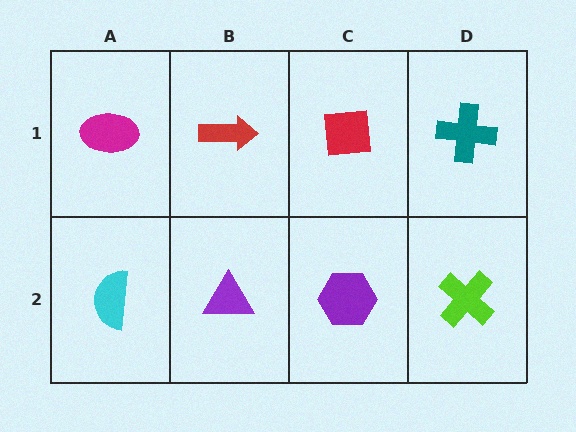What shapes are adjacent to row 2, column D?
A teal cross (row 1, column D), a purple hexagon (row 2, column C).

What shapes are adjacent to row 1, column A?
A cyan semicircle (row 2, column A), a red arrow (row 1, column B).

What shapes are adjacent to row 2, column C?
A red square (row 1, column C), a purple triangle (row 2, column B), a lime cross (row 2, column D).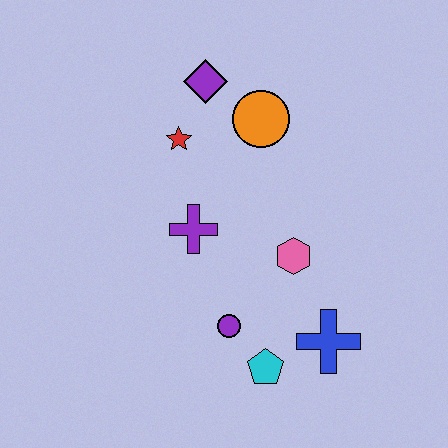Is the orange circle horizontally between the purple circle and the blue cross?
Yes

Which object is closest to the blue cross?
The cyan pentagon is closest to the blue cross.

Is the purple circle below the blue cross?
No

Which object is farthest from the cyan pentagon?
The purple diamond is farthest from the cyan pentagon.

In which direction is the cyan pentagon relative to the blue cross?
The cyan pentagon is to the left of the blue cross.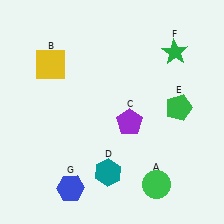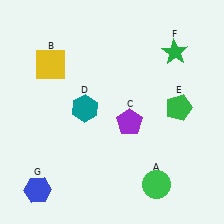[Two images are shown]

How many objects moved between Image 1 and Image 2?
2 objects moved between the two images.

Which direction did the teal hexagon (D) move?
The teal hexagon (D) moved up.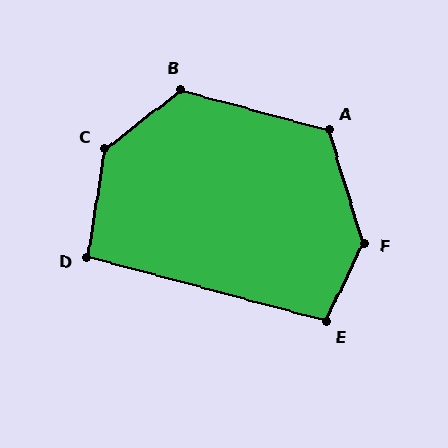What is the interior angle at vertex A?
Approximately 122 degrees (obtuse).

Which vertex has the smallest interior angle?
D, at approximately 96 degrees.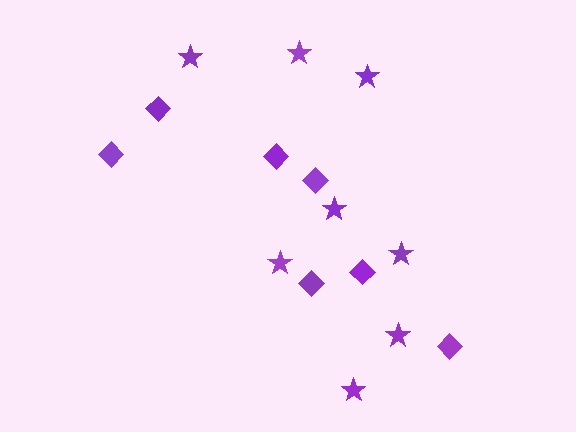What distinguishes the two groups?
There are 2 groups: one group of diamonds (7) and one group of stars (8).